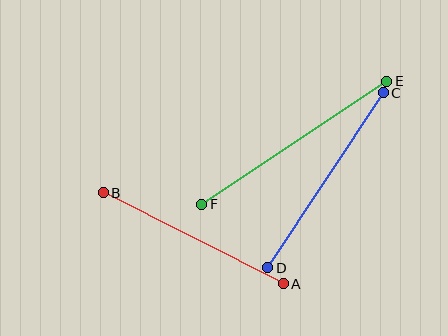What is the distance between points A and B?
The distance is approximately 202 pixels.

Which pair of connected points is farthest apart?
Points E and F are farthest apart.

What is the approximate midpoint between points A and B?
The midpoint is at approximately (193, 238) pixels.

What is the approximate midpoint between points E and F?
The midpoint is at approximately (294, 143) pixels.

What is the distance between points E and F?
The distance is approximately 222 pixels.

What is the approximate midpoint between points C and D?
The midpoint is at approximately (325, 180) pixels.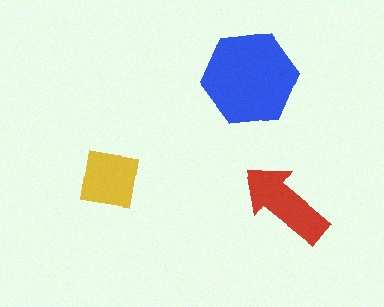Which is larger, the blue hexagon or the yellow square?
The blue hexagon.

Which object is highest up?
The blue hexagon is topmost.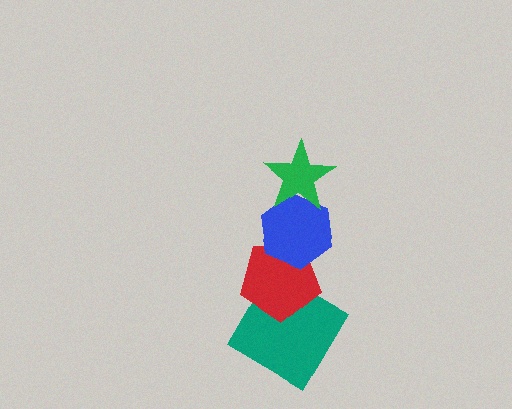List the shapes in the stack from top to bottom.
From top to bottom: the green star, the blue hexagon, the red pentagon, the teal diamond.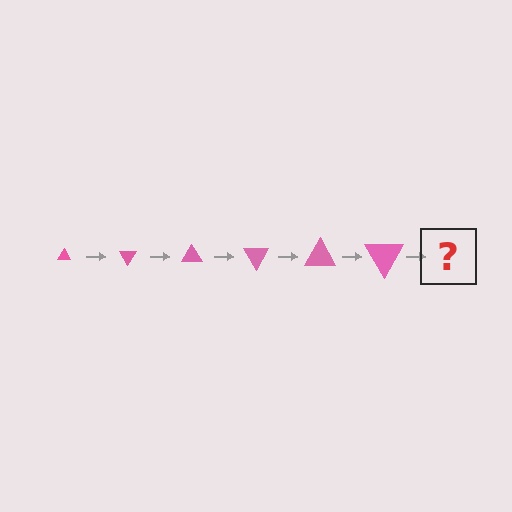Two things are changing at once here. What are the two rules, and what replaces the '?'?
The two rules are that the triangle grows larger each step and it rotates 60 degrees each step. The '?' should be a triangle, larger than the previous one and rotated 360 degrees from the start.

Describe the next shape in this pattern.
It should be a triangle, larger than the previous one and rotated 360 degrees from the start.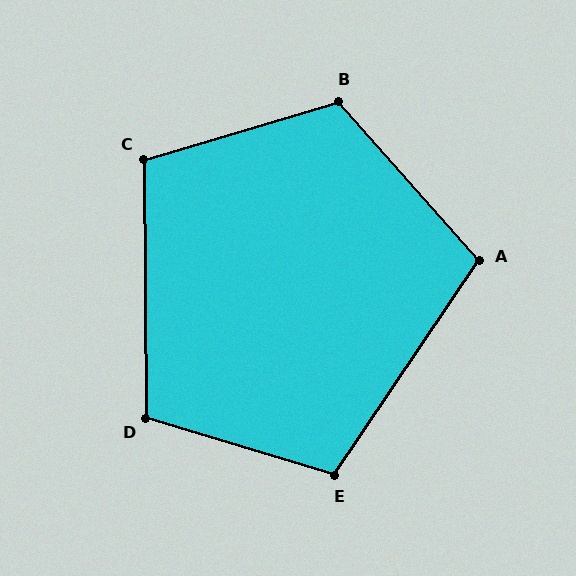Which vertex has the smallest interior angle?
A, at approximately 105 degrees.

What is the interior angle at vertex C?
Approximately 106 degrees (obtuse).